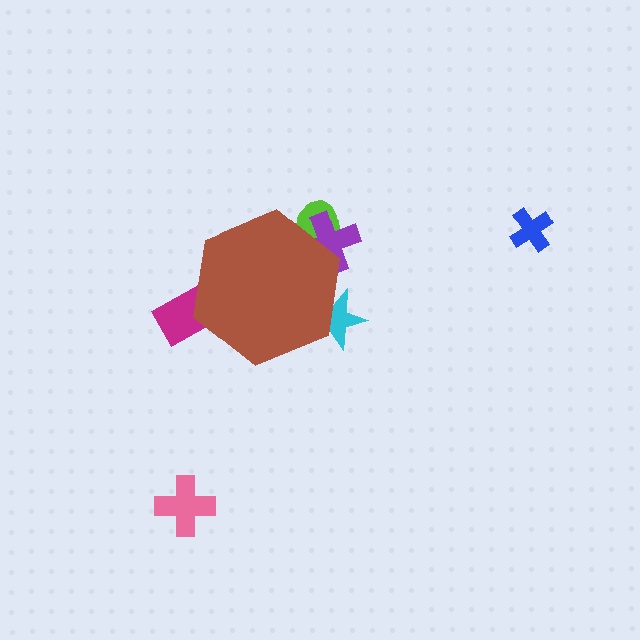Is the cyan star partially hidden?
Yes, the cyan star is partially hidden behind the brown hexagon.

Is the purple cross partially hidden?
Yes, the purple cross is partially hidden behind the brown hexagon.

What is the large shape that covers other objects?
A brown hexagon.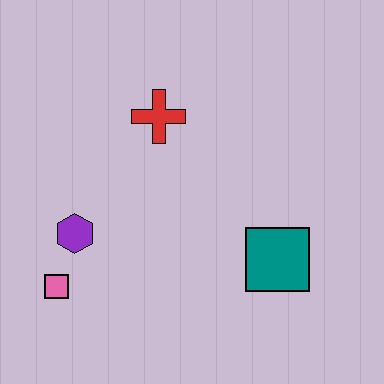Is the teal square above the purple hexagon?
No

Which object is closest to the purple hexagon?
The pink square is closest to the purple hexagon.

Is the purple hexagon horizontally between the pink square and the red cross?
Yes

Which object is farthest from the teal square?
The pink square is farthest from the teal square.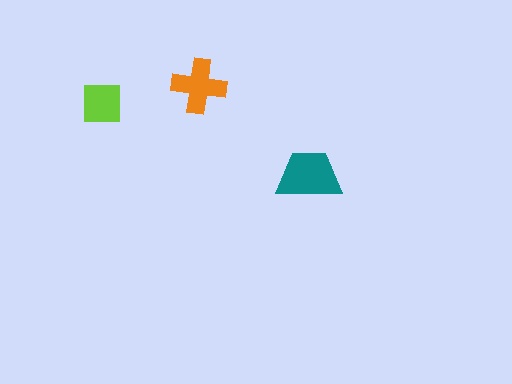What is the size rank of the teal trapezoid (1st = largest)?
1st.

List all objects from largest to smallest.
The teal trapezoid, the orange cross, the lime square.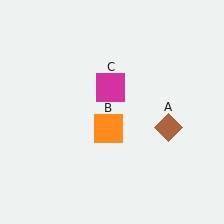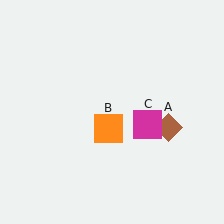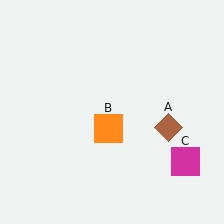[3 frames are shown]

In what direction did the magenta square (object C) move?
The magenta square (object C) moved down and to the right.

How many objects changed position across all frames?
1 object changed position: magenta square (object C).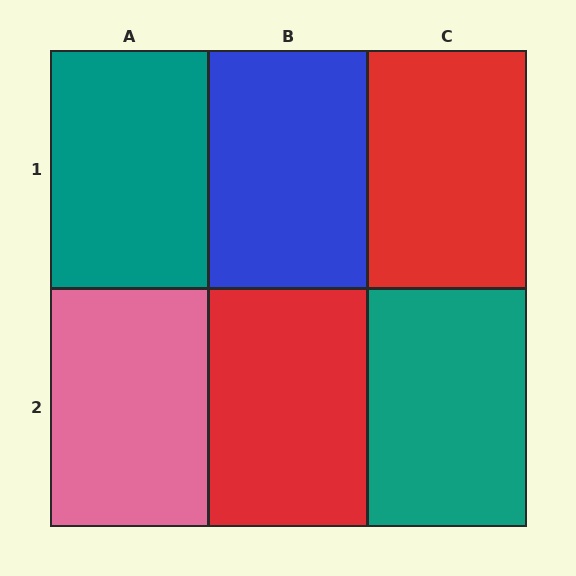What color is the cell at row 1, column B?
Blue.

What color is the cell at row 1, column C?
Red.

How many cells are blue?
1 cell is blue.